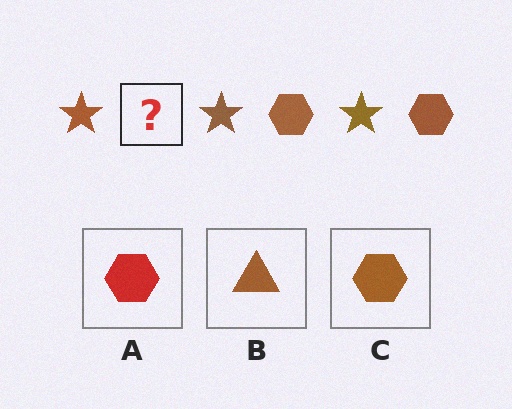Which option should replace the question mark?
Option C.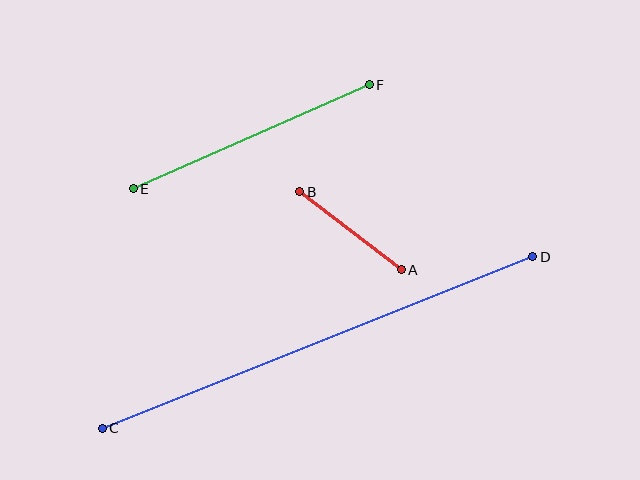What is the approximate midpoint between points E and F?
The midpoint is at approximately (251, 137) pixels.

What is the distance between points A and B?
The distance is approximately 128 pixels.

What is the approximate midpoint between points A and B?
The midpoint is at approximately (351, 231) pixels.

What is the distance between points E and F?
The distance is approximately 258 pixels.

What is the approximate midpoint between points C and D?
The midpoint is at approximately (317, 342) pixels.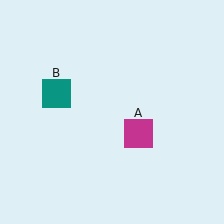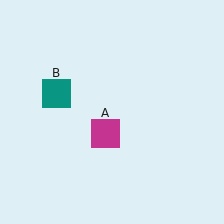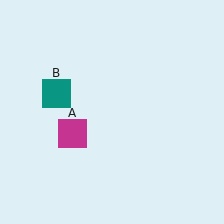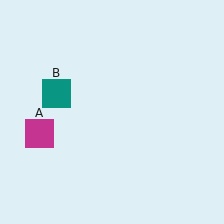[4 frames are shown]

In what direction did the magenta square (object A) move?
The magenta square (object A) moved left.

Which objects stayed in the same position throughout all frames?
Teal square (object B) remained stationary.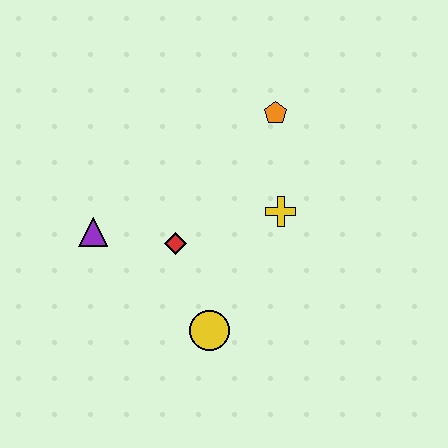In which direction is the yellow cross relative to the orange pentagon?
The yellow cross is below the orange pentagon.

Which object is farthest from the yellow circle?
The orange pentagon is farthest from the yellow circle.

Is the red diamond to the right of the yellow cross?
No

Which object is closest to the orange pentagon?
The yellow cross is closest to the orange pentagon.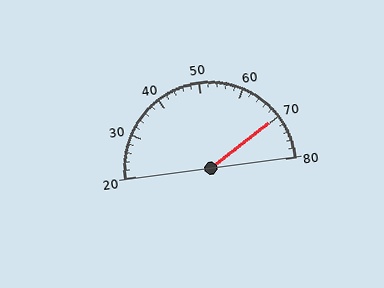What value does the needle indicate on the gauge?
The needle indicates approximately 70.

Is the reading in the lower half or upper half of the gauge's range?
The reading is in the upper half of the range (20 to 80).